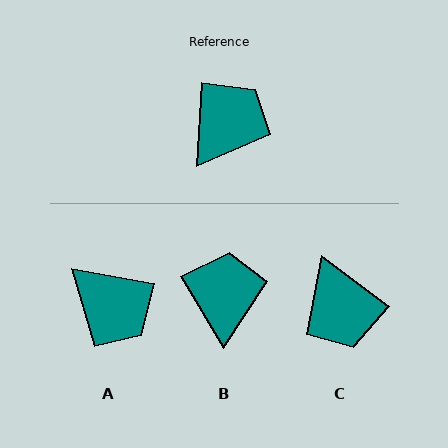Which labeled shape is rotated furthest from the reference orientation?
C, about 124 degrees away.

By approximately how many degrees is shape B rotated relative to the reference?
Approximately 34 degrees counter-clockwise.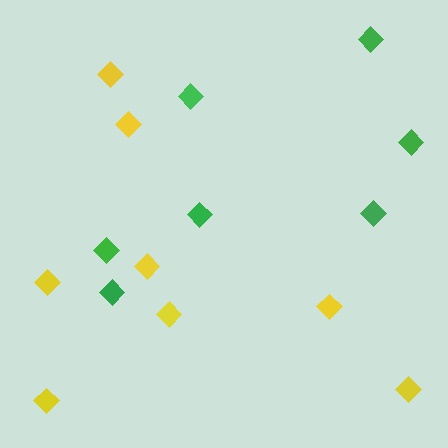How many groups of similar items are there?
There are 2 groups: one group of yellow diamonds (8) and one group of green diamonds (7).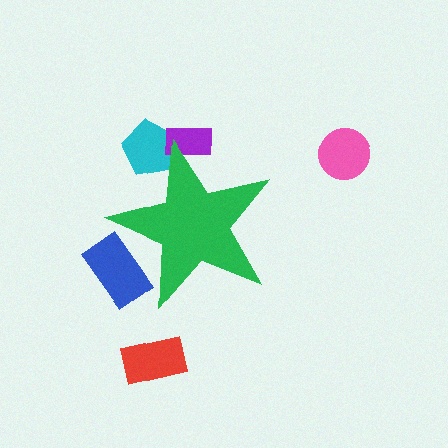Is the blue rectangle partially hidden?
Yes, the blue rectangle is partially hidden behind the green star.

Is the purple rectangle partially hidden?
Yes, the purple rectangle is partially hidden behind the green star.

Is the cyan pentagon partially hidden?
Yes, the cyan pentagon is partially hidden behind the green star.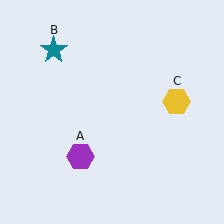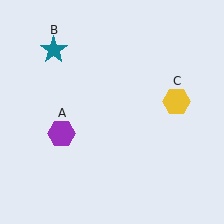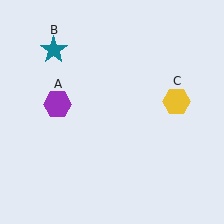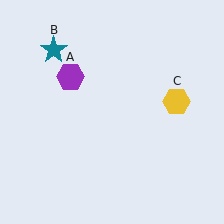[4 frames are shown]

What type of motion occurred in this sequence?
The purple hexagon (object A) rotated clockwise around the center of the scene.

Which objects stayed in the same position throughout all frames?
Teal star (object B) and yellow hexagon (object C) remained stationary.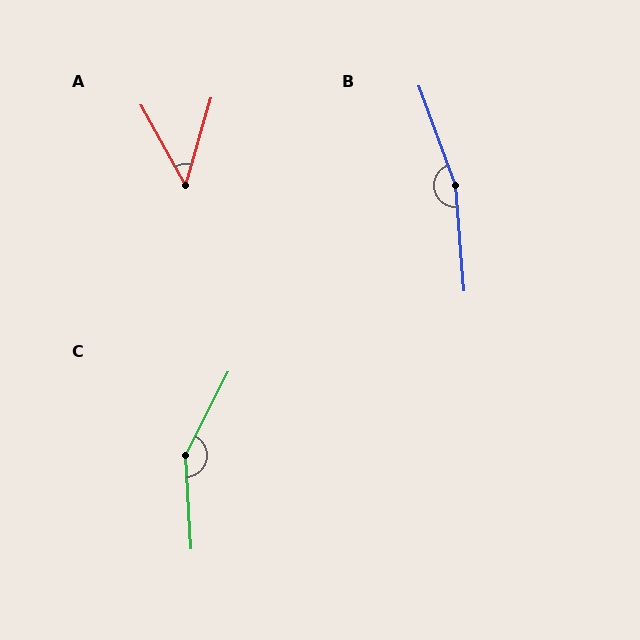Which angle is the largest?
B, at approximately 165 degrees.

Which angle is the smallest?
A, at approximately 45 degrees.